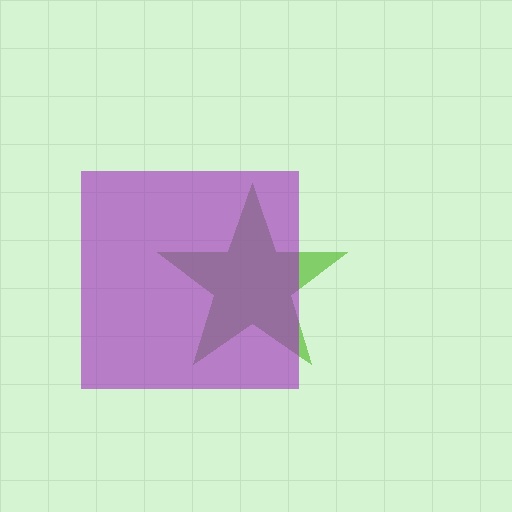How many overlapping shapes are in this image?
There are 2 overlapping shapes in the image.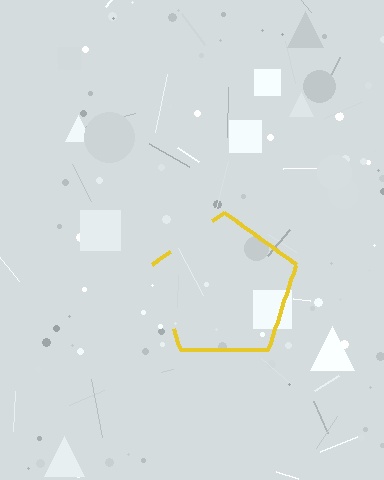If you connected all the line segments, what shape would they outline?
They would outline a pentagon.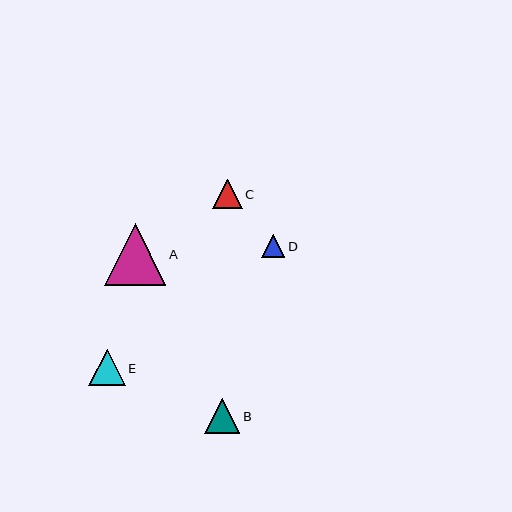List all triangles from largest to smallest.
From largest to smallest: A, E, B, C, D.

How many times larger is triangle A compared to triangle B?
Triangle A is approximately 1.8 times the size of triangle B.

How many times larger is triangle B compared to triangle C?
Triangle B is approximately 1.2 times the size of triangle C.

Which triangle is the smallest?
Triangle D is the smallest with a size of approximately 23 pixels.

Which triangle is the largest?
Triangle A is the largest with a size of approximately 62 pixels.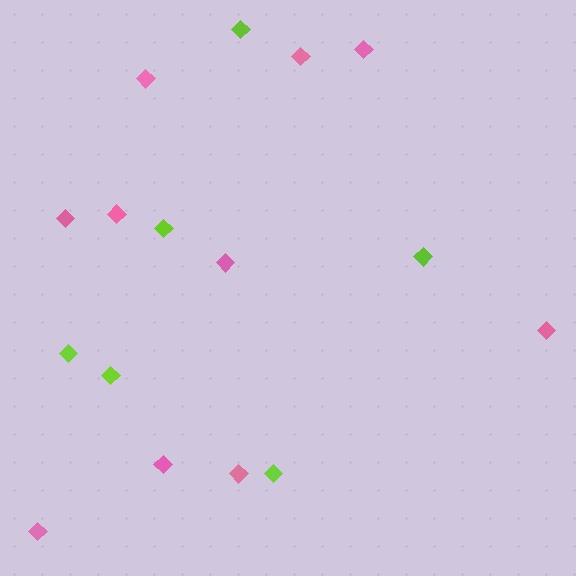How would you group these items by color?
There are 2 groups: one group of lime diamonds (6) and one group of pink diamonds (10).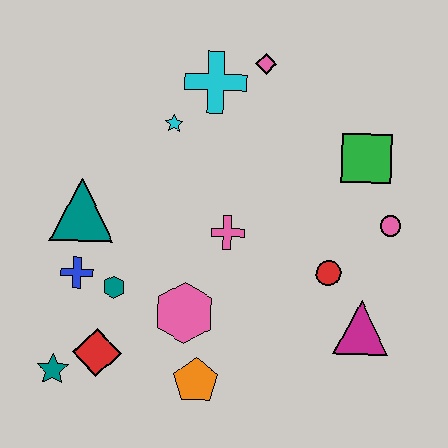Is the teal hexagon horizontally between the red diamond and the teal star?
No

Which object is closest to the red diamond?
The teal star is closest to the red diamond.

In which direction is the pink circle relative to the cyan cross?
The pink circle is to the right of the cyan cross.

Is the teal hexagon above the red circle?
No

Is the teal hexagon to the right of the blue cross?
Yes